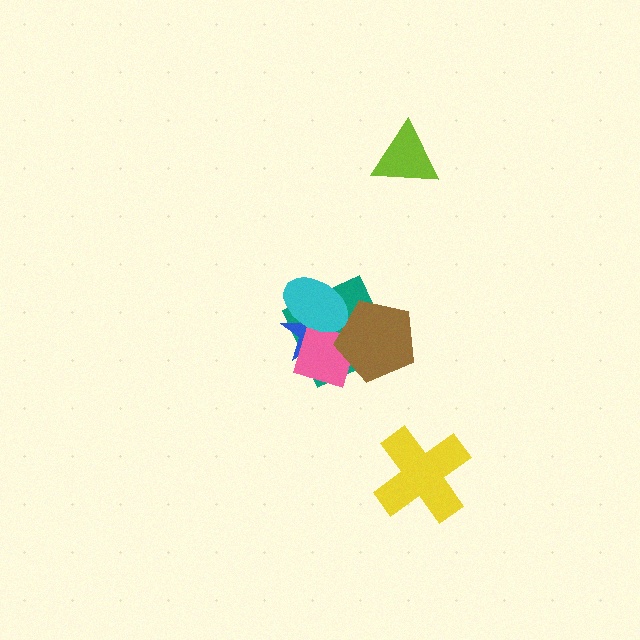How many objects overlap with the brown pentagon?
4 objects overlap with the brown pentagon.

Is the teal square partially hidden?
Yes, it is partially covered by another shape.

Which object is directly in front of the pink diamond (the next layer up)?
The brown pentagon is directly in front of the pink diamond.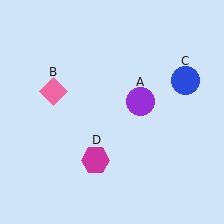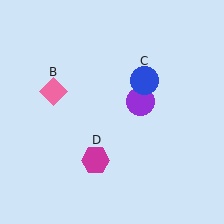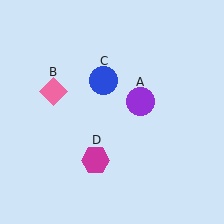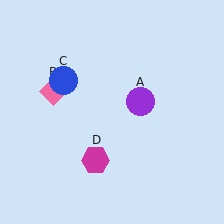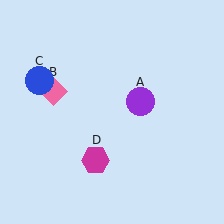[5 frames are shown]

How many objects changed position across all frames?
1 object changed position: blue circle (object C).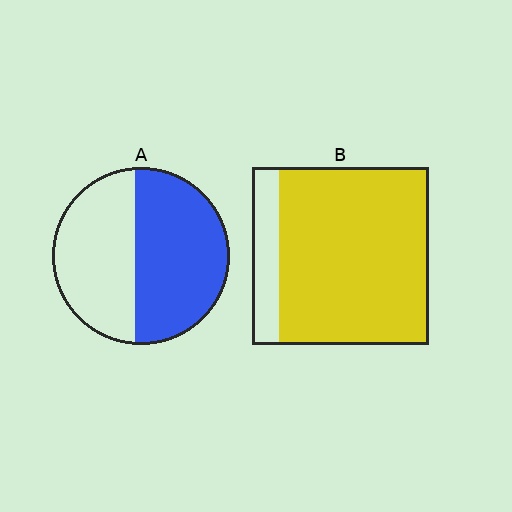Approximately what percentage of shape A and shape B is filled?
A is approximately 55% and B is approximately 85%.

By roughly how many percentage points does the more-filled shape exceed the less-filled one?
By roughly 30 percentage points (B over A).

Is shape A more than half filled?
Yes.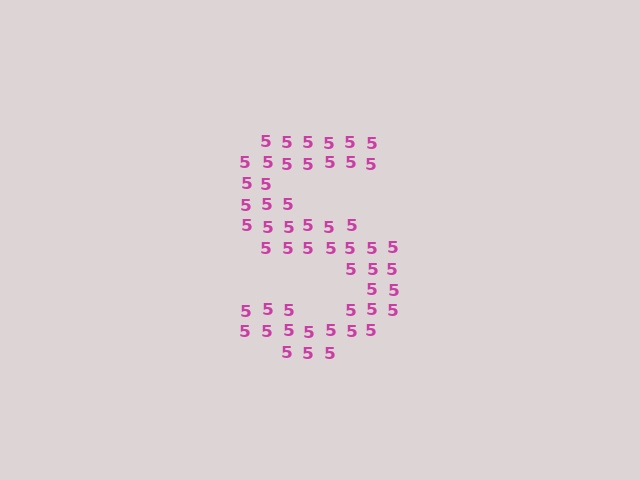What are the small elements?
The small elements are digit 5's.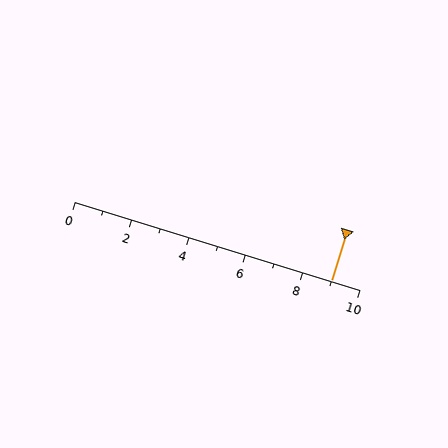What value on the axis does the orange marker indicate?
The marker indicates approximately 9.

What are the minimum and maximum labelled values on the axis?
The axis runs from 0 to 10.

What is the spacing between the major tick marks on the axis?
The major ticks are spaced 2 apart.